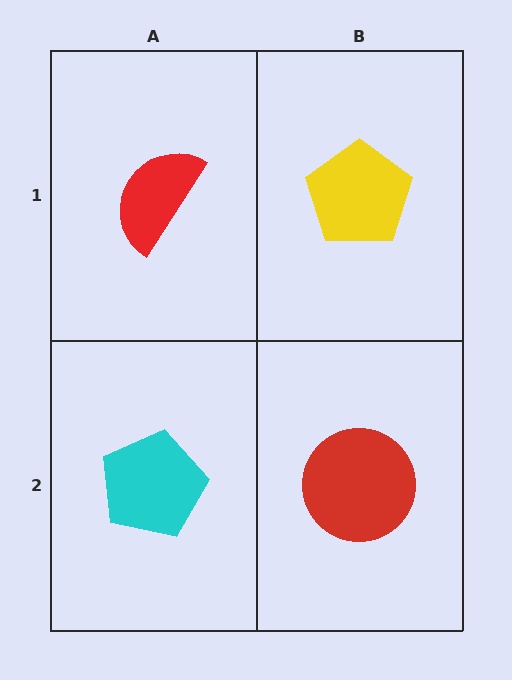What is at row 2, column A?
A cyan pentagon.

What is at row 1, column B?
A yellow pentagon.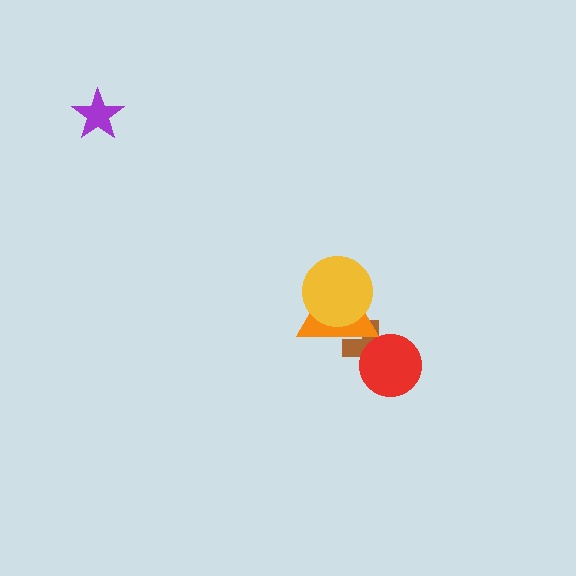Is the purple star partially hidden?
No, no other shape covers it.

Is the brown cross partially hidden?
Yes, it is partially covered by another shape.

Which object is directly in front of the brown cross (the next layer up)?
The red circle is directly in front of the brown cross.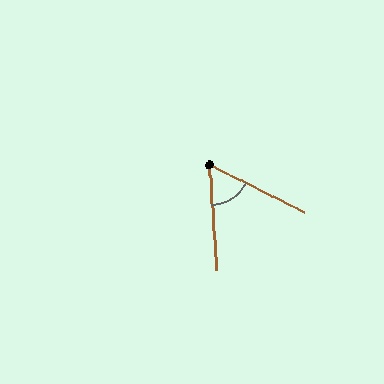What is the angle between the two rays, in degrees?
Approximately 59 degrees.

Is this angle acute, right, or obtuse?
It is acute.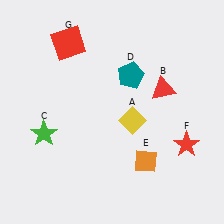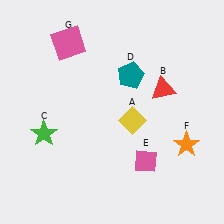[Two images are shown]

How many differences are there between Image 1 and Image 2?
There are 3 differences between the two images.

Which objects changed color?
E changed from orange to pink. F changed from red to orange. G changed from red to pink.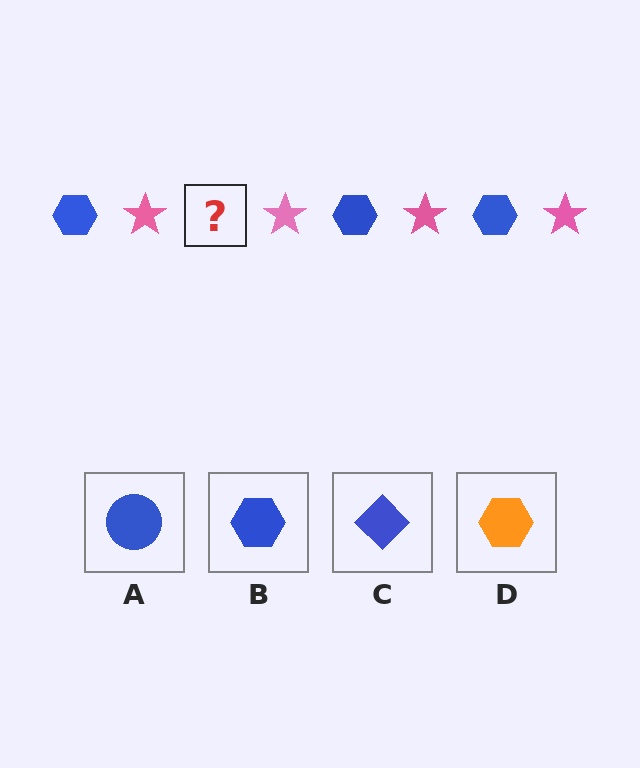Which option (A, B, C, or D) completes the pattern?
B.